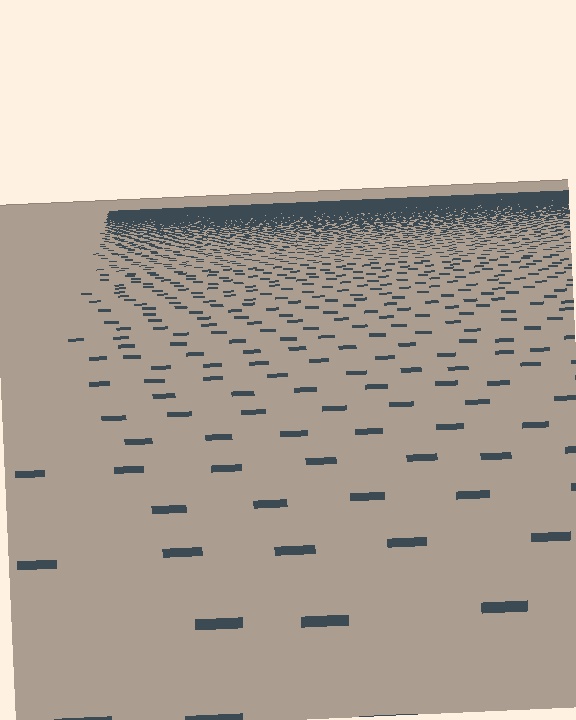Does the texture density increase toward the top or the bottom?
Density increases toward the top.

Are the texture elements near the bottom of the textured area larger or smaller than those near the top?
Larger. Near the bottom, elements are closer to the viewer and appear at a bigger on-screen size.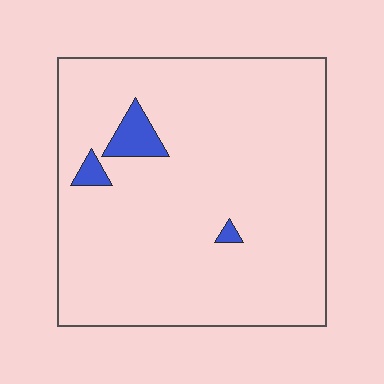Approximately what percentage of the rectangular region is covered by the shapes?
Approximately 5%.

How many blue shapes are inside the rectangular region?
3.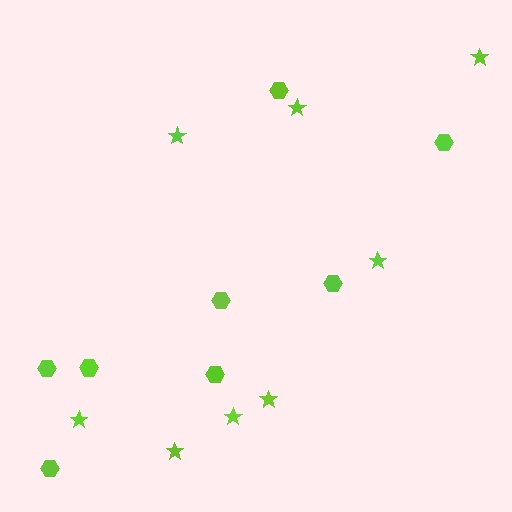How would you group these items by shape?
There are 2 groups: one group of hexagons (8) and one group of stars (8).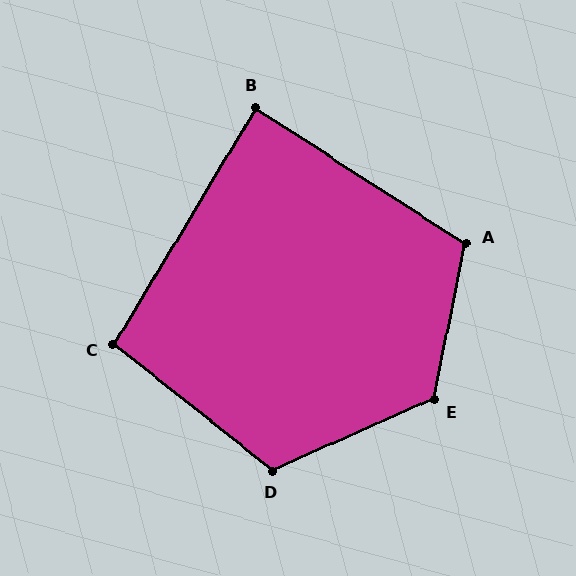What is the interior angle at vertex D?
Approximately 118 degrees (obtuse).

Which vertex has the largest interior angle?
E, at approximately 125 degrees.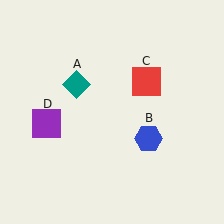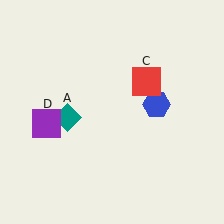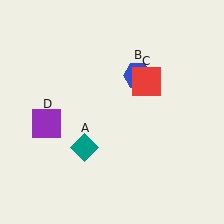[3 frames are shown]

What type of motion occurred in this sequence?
The teal diamond (object A), blue hexagon (object B) rotated counterclockwise around the center of the scene.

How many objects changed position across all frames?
2 objects changed position: teal diamond (object A), blue hexagon (object B).